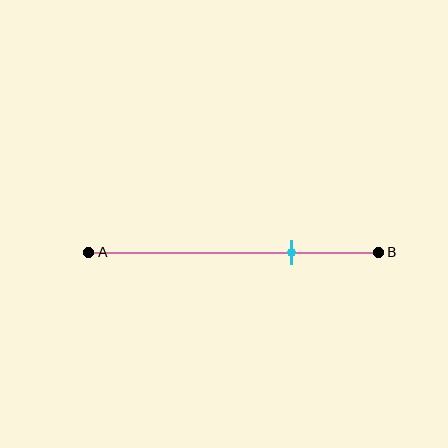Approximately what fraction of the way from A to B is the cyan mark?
The cyan mark is approximately 70% of the way from A to B.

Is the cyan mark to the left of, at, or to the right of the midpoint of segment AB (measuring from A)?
The cyan mark is to the right of the midpoint of segment AB.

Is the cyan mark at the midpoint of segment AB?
No, the mark is at about 70% from A, not at the 50% midpoint.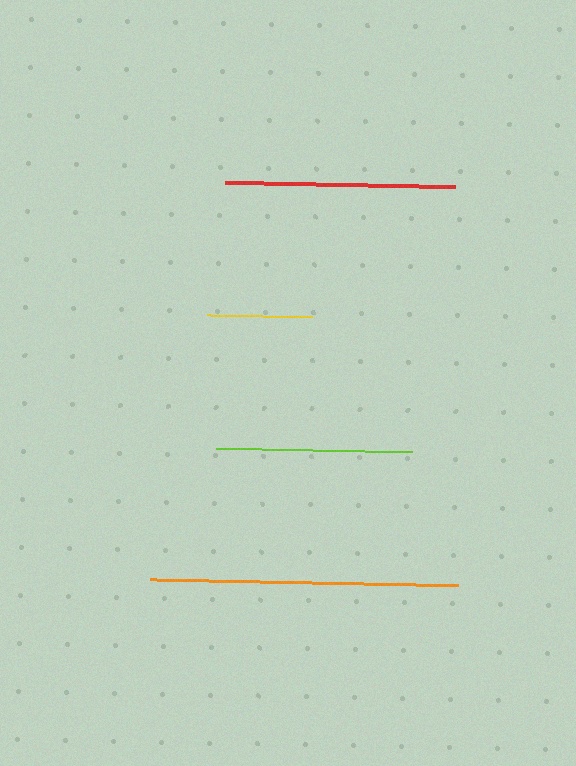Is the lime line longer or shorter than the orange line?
The orange line is longer than the lime line.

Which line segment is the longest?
The orange line is the longest at approximately 309 pixels.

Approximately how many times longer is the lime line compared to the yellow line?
The lime line is approximately 1.9 times the length of the yellow line.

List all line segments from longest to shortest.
From longest to shortest: orange, red, lime, yellow.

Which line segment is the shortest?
The yellow line is the shortest at approximately 105 pixels.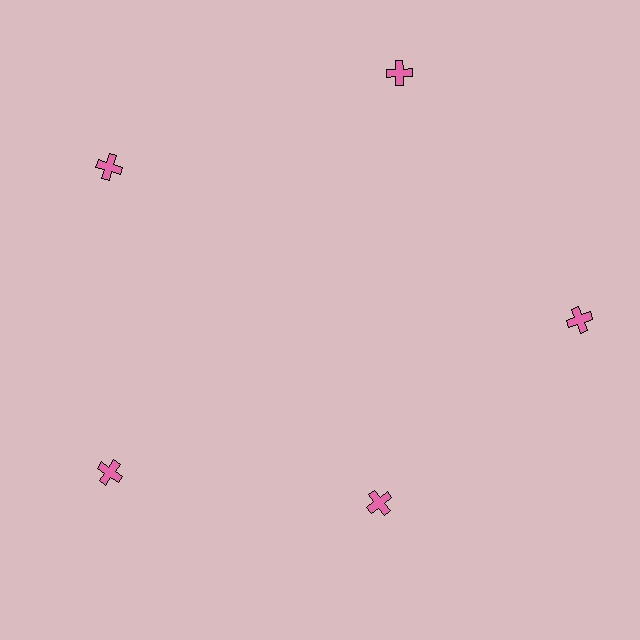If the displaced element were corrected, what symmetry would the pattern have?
It would have 5-fold rotational symmetry — the pattern would map onto itself every 72 degrees.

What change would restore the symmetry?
The symmetry would be restored by moving it outward, back onto the ring so that all 5 crosses sit at equal angles and equal distance from the center.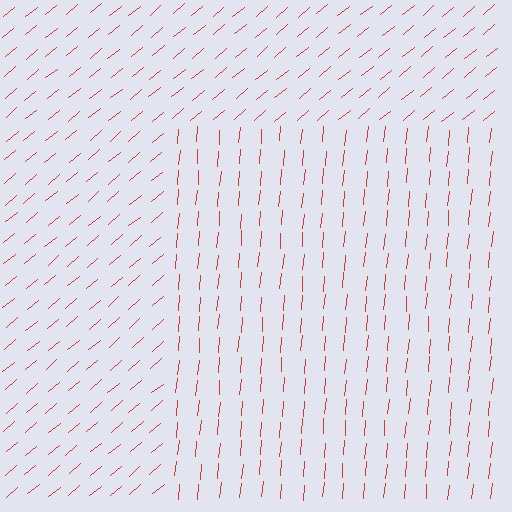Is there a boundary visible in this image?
Yes, there is a texture boundary formed by a change in line orientation.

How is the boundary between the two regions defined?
The boundary is defined purely by a change in line orientation (approximately 45 degrees difference). All lines are the same color and thickness.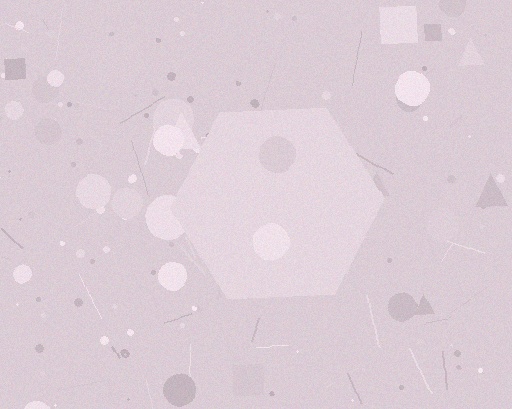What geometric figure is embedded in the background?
A hexagon is embedded in the background.